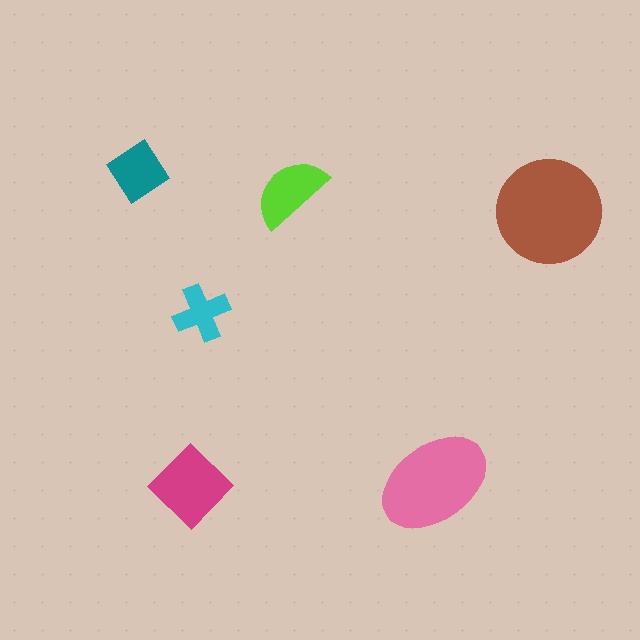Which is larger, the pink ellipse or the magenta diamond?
The pink ellipse.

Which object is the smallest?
The cyan cross.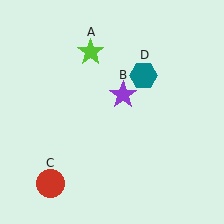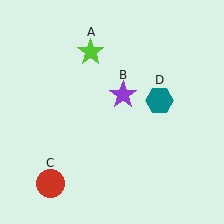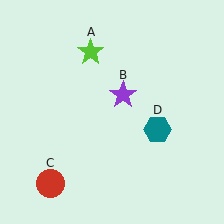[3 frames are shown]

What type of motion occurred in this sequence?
The teal hexagon (object D) rotated clockwise around the center of the scene.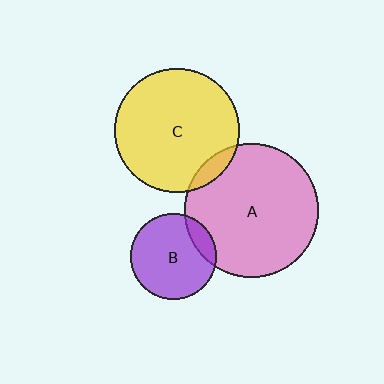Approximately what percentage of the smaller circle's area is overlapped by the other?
Approximately 15%.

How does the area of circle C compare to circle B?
Approximately 2.1 times.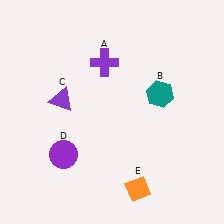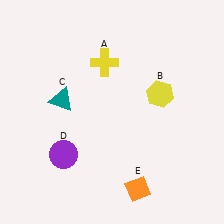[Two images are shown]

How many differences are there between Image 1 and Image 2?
There are 3 differences between the two images.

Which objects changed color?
A changed from purple to yellow. B changed from teal to yellow. C changed from purple to teal.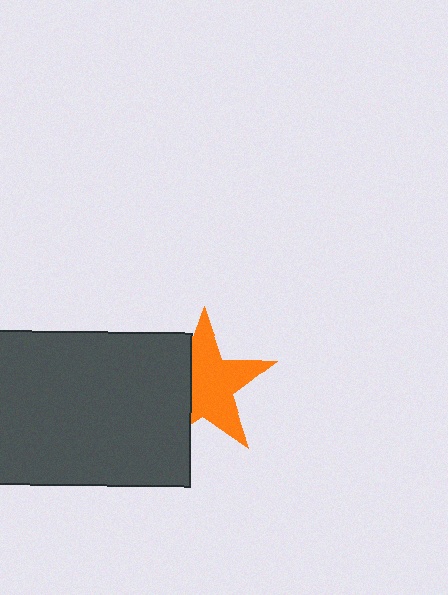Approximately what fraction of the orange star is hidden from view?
Roughly 36% of the orange star is hidden behind the dark gray rectangle.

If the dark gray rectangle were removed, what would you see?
You would see the complete orange star.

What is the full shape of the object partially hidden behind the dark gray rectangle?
The partially hidden object is an orange star.